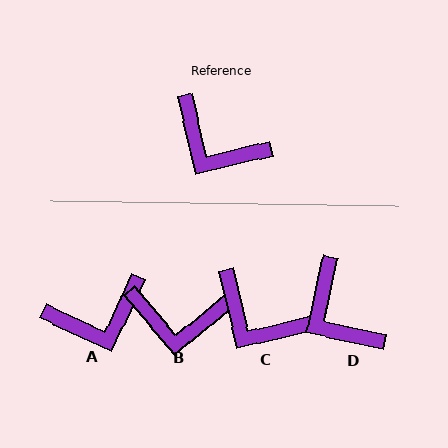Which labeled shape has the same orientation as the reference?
C.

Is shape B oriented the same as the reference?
No, it is off by about 27 degrees.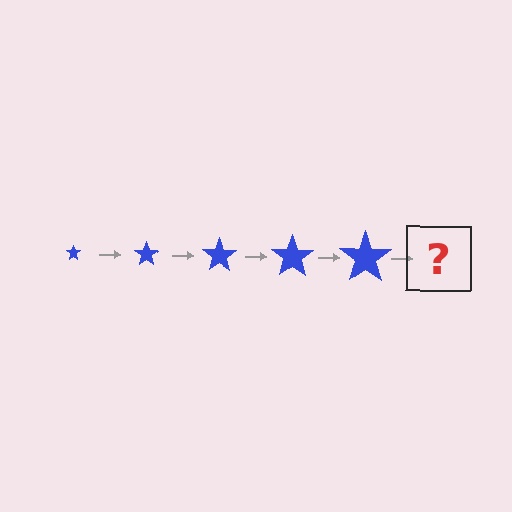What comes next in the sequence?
The next element should be a blue star, larger than the previous one.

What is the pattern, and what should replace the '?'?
The pattern is that the star gets progressively larger each step. The '?' should be a blue star, larger than the previous one.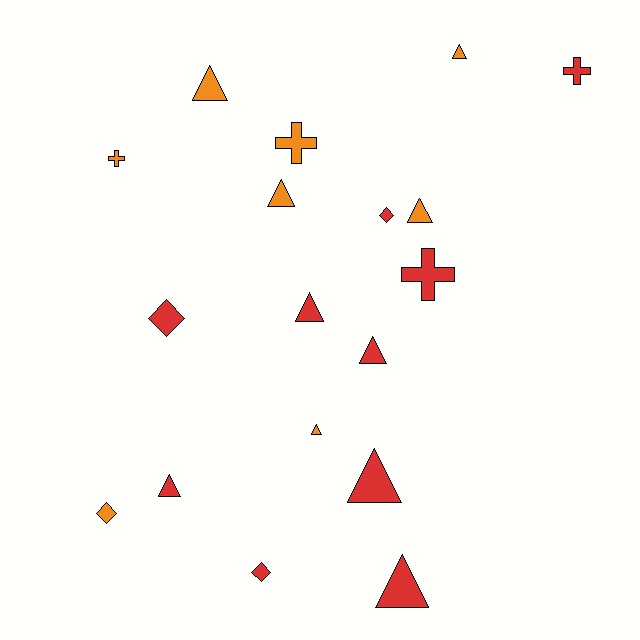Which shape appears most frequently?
Triangle, with 10 objects.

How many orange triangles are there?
There are 5 orange triangles.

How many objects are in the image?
There are 18 objects.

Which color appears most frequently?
Red, with 10 objects.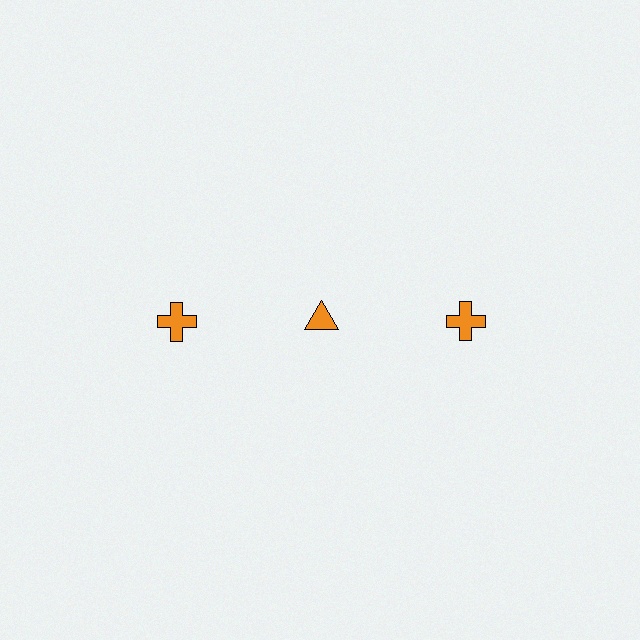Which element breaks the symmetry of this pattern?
The orange triangle in the top row, second from left column breaks the symmetry. All other shapes are orange crosses.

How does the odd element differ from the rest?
It has a different shape: triangle instead of cross.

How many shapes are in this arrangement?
There are 3 shapes arranged in a grid pattern.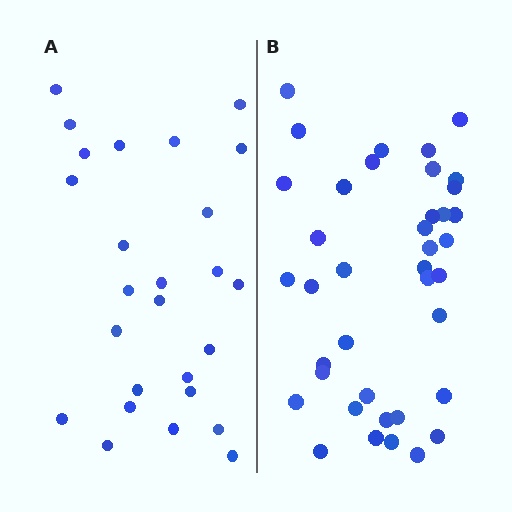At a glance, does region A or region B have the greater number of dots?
Region B (the right region) has more dots.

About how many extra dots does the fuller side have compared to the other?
Region B has approximately 15 more dots than region A.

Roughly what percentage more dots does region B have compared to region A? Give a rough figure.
About 50% more.